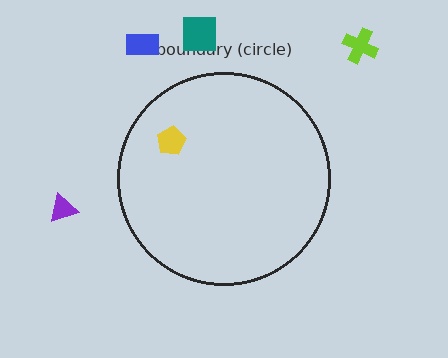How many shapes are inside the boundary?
1 inside, 4 outside.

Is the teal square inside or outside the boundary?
Outside.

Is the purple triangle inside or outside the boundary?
Outside.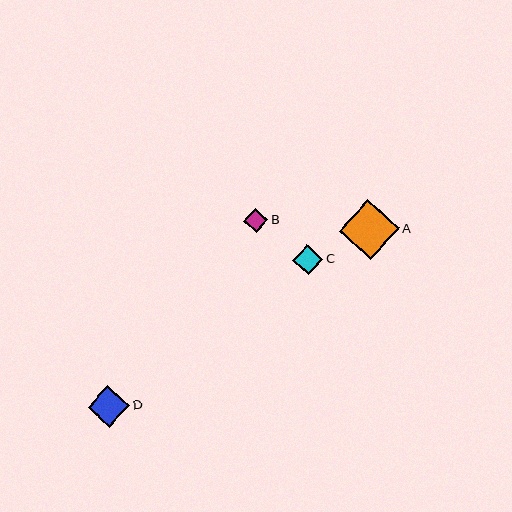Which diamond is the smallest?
Diamond B is the smallest with a size of approximately 24 pixels.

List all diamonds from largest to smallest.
From largest to smallest: A, D, C, B.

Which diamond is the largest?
Diamond A is the largest with a size of approximately 60 pixels.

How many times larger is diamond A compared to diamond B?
Diamond A is approximately 2.5 times the size of diamond B.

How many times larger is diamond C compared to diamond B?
Diamond C is approximately 1.2 times the size of diamond B.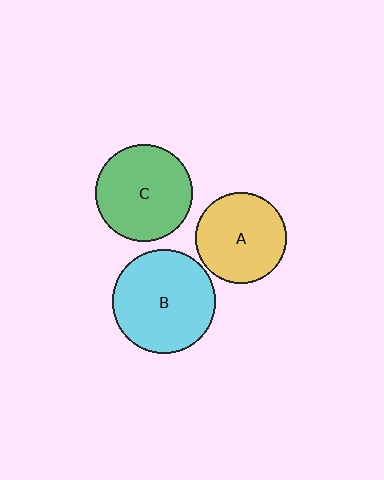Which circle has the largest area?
Circle B (cyan).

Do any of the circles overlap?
No, none of the circles overlap.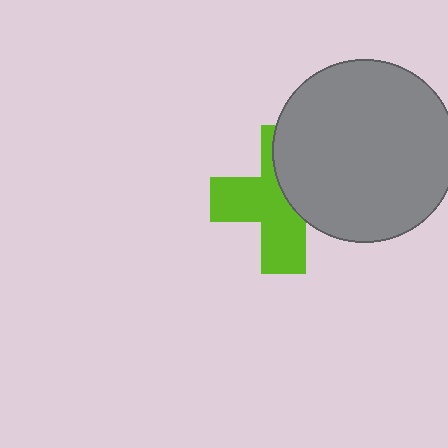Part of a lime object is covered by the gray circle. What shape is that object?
It is a cross.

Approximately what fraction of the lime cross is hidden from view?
Roughly 43% of the lime cross is hidden behind the gray circle.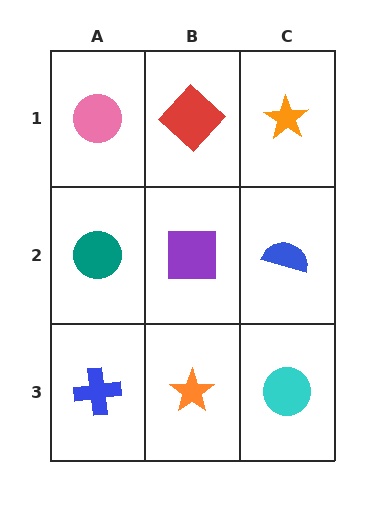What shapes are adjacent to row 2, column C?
An orange star (row 1, column C), a cyan circle (row 3, column C), a purple square (row 2, column B).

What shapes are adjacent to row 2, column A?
A pink circle (row 1, column A), a blue cross (row 3, column A), a purple square (row 2, column B).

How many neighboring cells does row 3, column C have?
2.